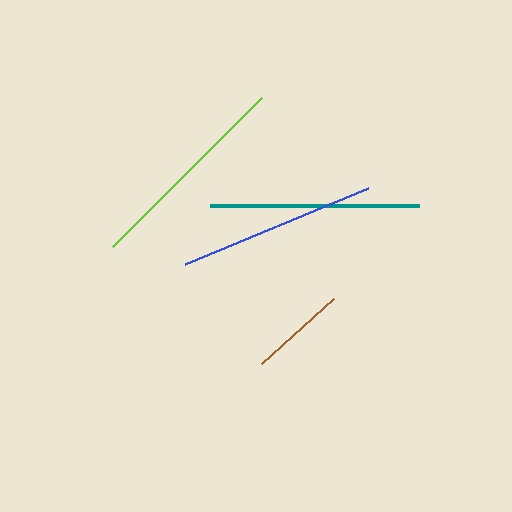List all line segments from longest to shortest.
From longest to shortest: lime, teal, blue, brown.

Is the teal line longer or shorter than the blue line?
The teal line is longer than the blue line.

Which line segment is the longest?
The lime line is the longest at approximately 211 pixels.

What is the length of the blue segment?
The blue segment is approximately 198 pixels long.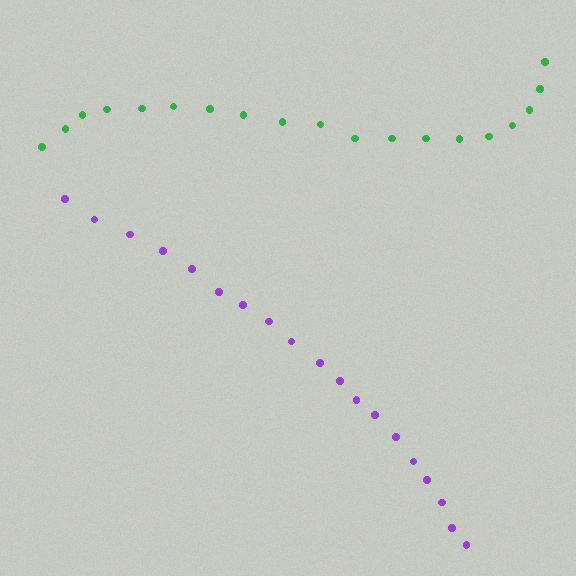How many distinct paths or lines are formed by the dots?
There are 2 distinct paths.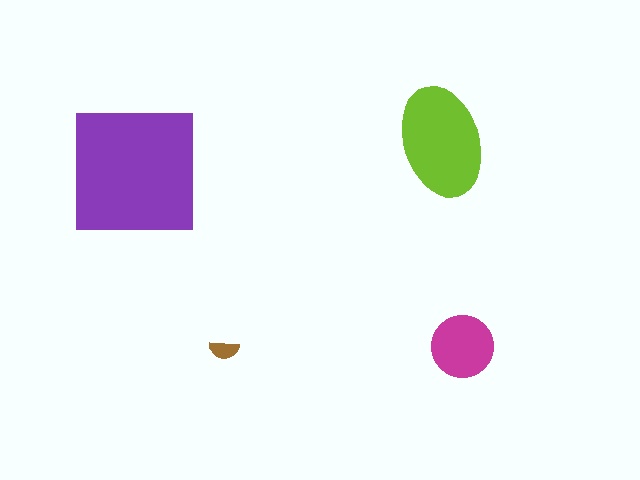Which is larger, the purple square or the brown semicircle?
The purple square.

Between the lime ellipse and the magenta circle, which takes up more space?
The lime ellipse.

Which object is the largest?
The purple square.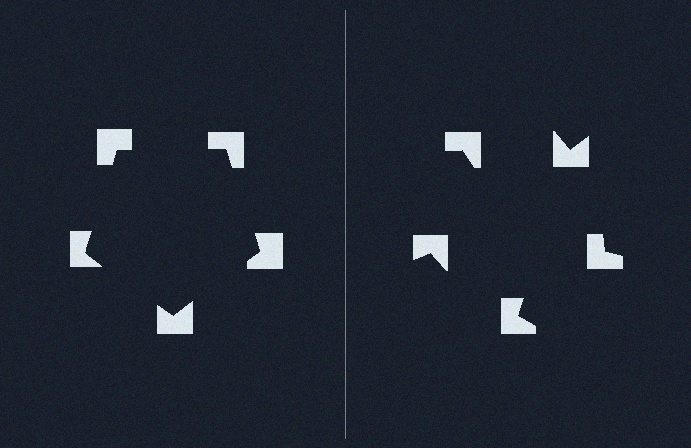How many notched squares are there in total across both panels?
10 — 5 on each side.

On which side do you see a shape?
An illusory pentagon appears on the left side. On the right side the wedge cuts are rotated, so no coherent shape forms.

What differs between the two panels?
The notched squares are positioned identically on both sides; only the wedge orientations differ. On the left they align to a pentagon; on the right they are misaligned.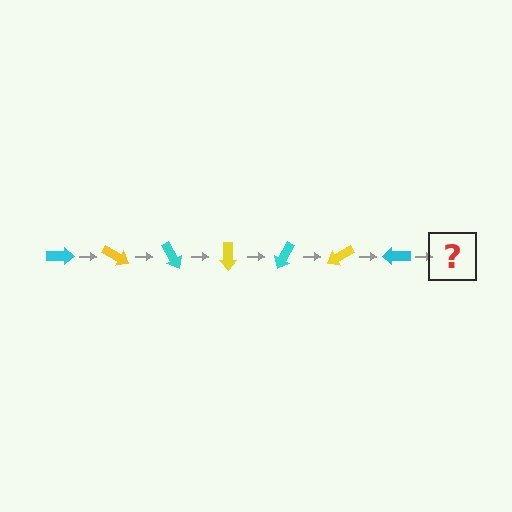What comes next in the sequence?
The next element should be a yellow arrow, rotated 210 degrees from the start.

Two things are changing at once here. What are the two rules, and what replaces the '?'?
The two rules are that it rotates 30 degrees each step and the color cycles through cyan and yellow. The '?' should be a yellow arrow, rotated 210 degrees from the start.